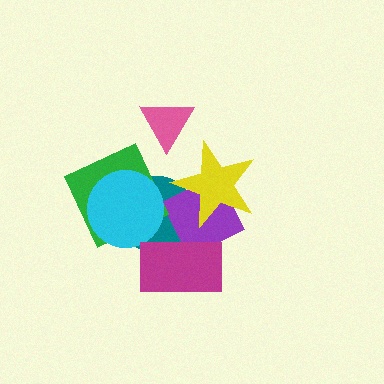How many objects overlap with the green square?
2 objects overlap with the green square.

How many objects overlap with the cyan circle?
2 objects overlap with the cyan circle.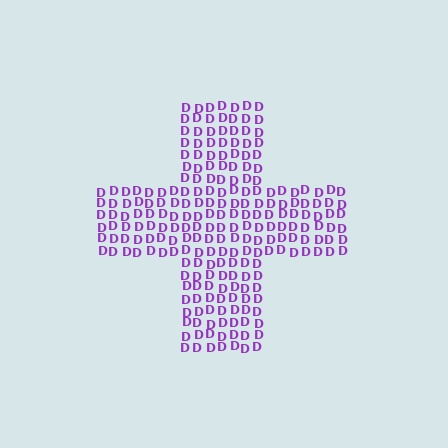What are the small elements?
The small elements are letter D's.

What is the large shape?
The large shape is a cross.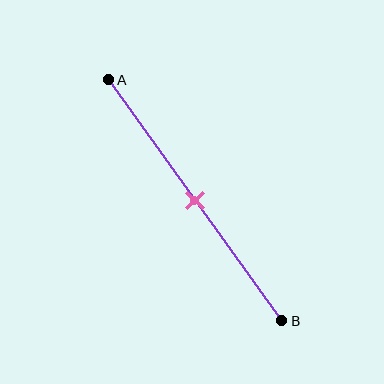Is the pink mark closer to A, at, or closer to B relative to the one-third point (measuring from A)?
The pink mark is closer to point B than the one-third point of segment AB.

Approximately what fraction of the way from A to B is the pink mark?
The pink mark is approximately 50% of the way from A to B.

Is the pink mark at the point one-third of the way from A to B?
No, the mark is at about 50% from A, not at the 33% one-third point.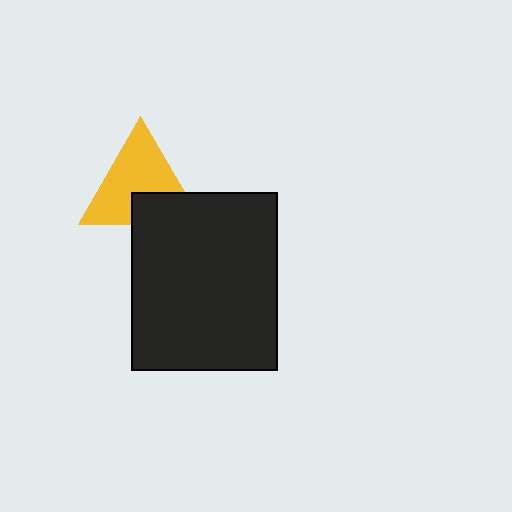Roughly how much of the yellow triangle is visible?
Most of it is visible (roughly 69%).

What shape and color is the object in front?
The object in front is a black rectangle.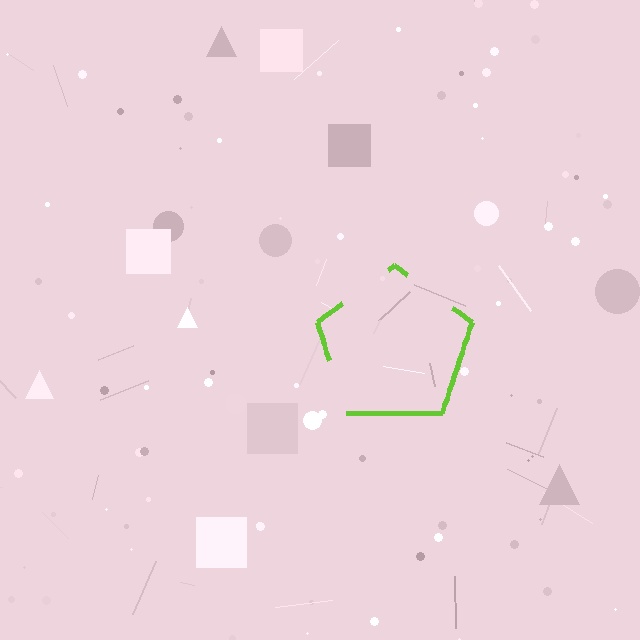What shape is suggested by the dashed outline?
The dashed outline suggests a pentagon.